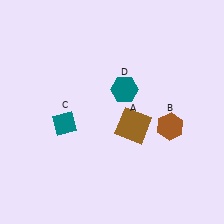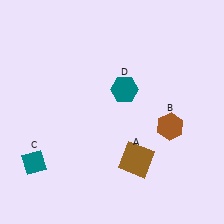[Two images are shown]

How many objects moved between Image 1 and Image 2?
2 objects moved between the two images.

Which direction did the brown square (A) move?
The brown square (A) moved down.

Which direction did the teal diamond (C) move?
The teal diamond (C) moved down.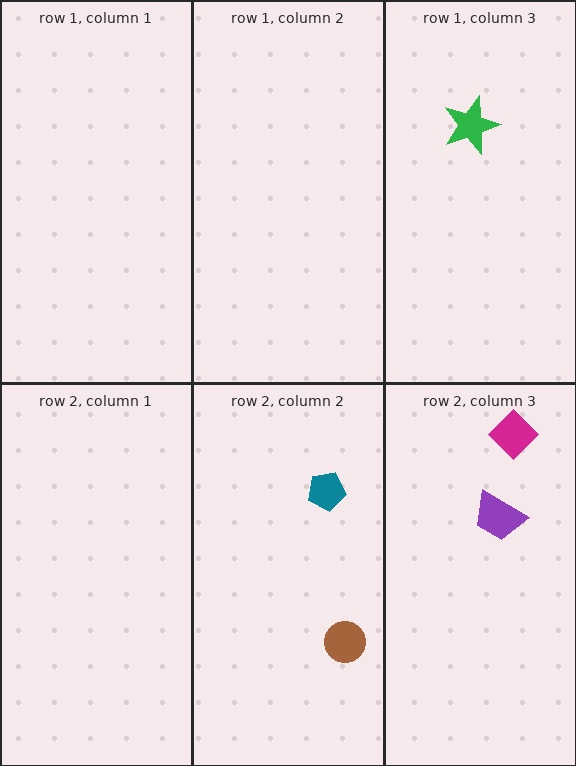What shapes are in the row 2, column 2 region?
The teal pentagon, the brown circle.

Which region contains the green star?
The row 1, column 3 region.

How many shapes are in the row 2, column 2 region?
2.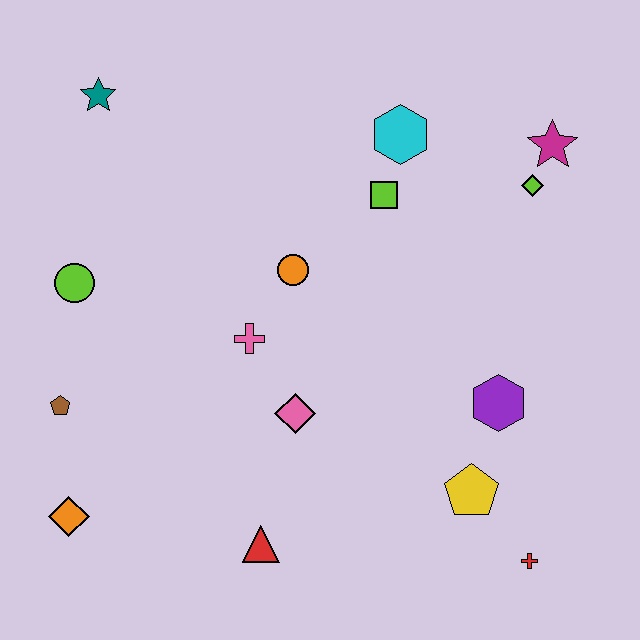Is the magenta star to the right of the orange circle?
Yes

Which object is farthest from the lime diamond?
The orange diamond is farthest from the lime diamond.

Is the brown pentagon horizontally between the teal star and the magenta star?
No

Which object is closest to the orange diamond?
The brown pentagon is closest to the orange diamond.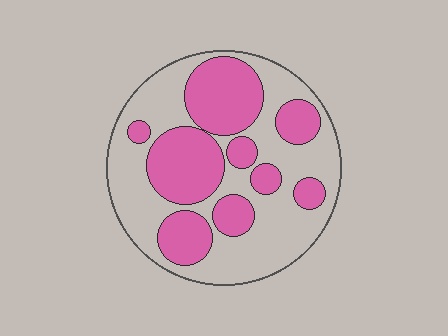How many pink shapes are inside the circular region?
9.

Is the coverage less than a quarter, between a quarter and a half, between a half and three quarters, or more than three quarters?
Between a quarter and a half.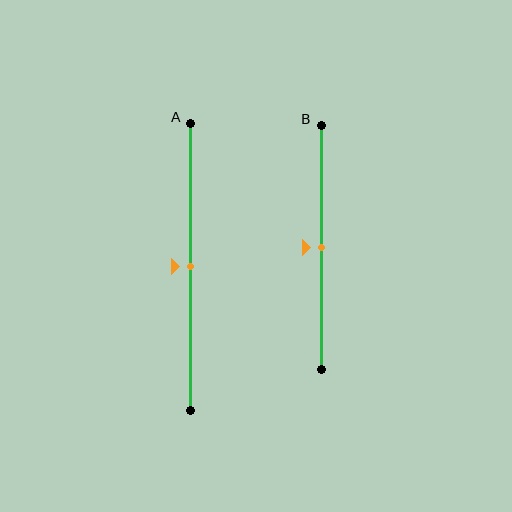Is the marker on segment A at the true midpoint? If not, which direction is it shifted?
Yes, the marker on segment A is at the true midpoint.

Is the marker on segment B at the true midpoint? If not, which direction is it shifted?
Yes, the marker on segment B is at the true midpoint.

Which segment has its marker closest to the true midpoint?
Segment A has its marker closest to the true midpoint.